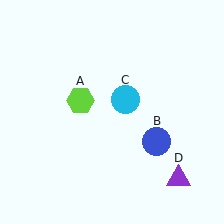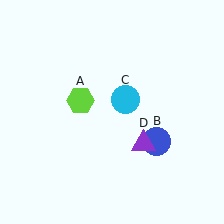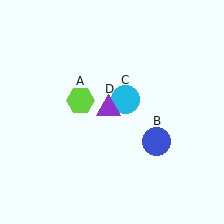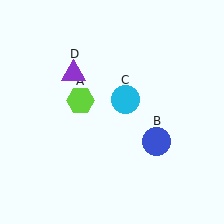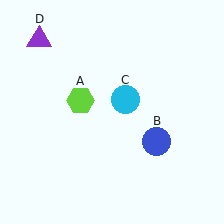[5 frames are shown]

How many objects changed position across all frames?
1 object changed position: purple triangle (object D).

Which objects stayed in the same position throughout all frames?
Lime hexagon (object A) and blue circle (object B) and cyan circle (object C) remained stationary.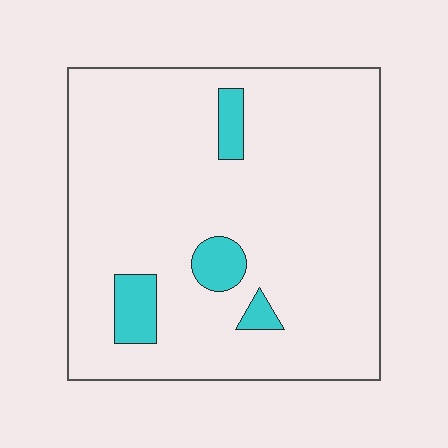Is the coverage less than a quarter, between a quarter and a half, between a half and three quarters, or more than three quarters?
Less than a quarter.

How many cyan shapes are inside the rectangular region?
4.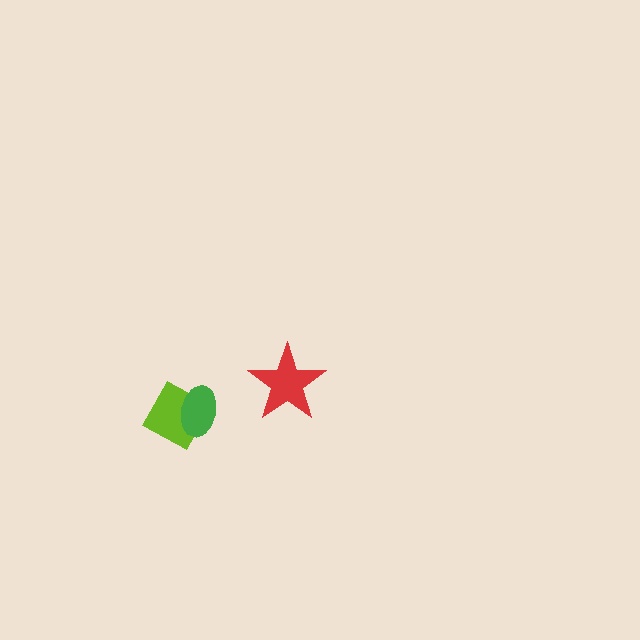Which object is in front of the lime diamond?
The green ellipse is in front of the lime diamond.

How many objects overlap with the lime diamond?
1 object overlaps with the lime diamond.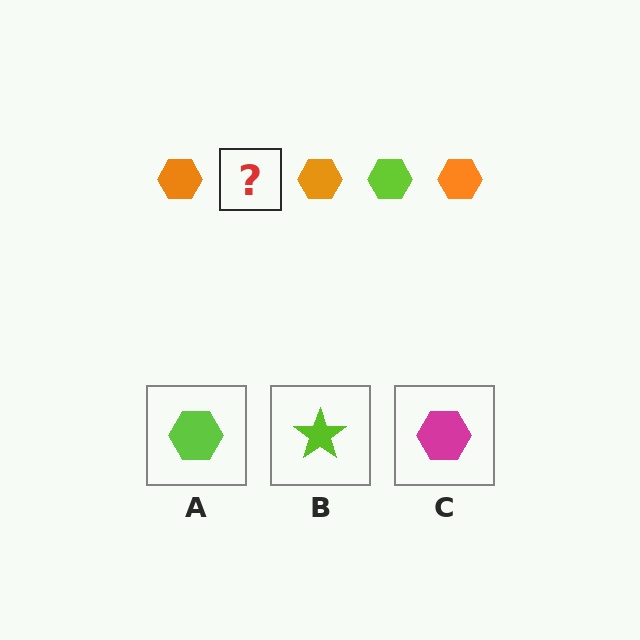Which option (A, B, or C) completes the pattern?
A.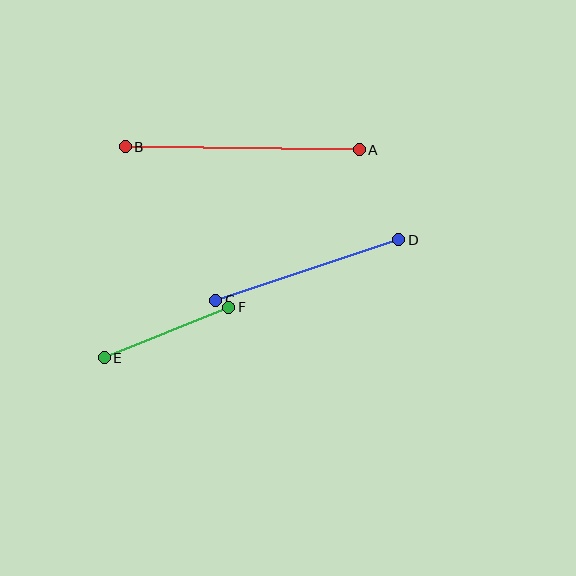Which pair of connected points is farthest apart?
Points A and B are farthest apart.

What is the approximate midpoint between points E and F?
The midpoint is at approximately (166, 332) pixels.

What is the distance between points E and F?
The distance is approximately 134 pixels.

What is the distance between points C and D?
The distance is approximately 193 pixels.